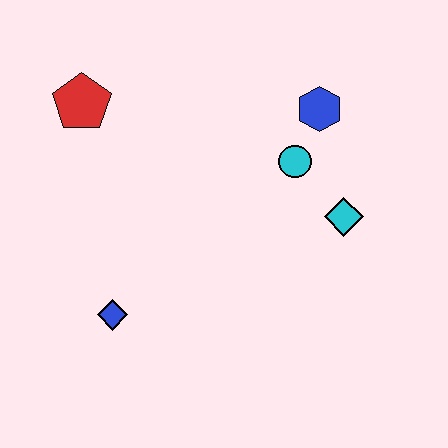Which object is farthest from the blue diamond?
The blue hexagon is farthest from the blue diamond.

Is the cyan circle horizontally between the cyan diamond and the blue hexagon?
No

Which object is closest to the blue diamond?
The red pentagon is closest to the blue diamond.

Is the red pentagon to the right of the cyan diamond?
No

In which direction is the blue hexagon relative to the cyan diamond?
The blue hexagon is above the cyan diamond.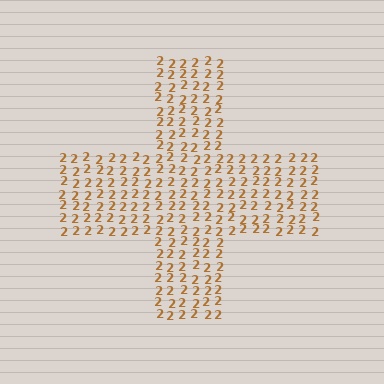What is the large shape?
The large shape is a cross.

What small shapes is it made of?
It is made of small digit 2's.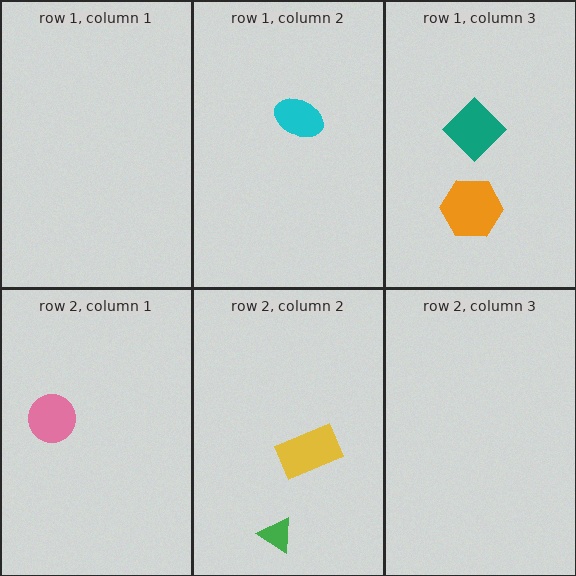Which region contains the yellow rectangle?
The row 2, column 2 region.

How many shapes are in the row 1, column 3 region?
2.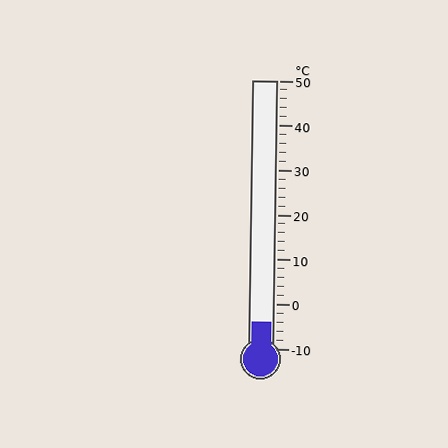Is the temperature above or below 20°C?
The temperature is below 20°C.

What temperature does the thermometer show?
The thermometer shows approximately -4°C.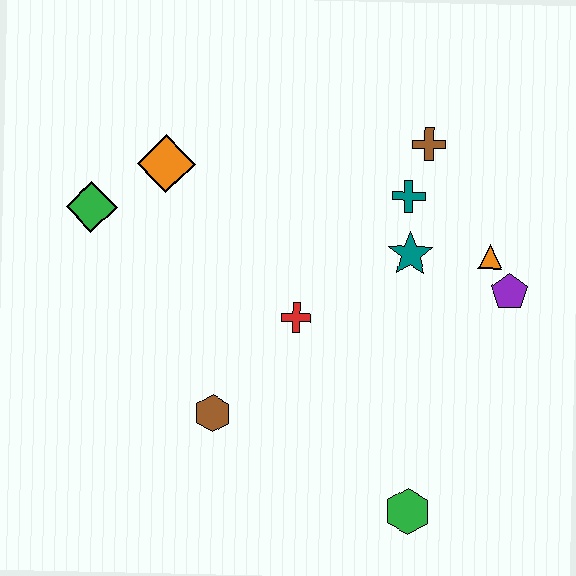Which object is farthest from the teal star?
The green diamond is farthest from the teal star.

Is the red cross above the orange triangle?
No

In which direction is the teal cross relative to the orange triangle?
The teal cross is to the left of the orange triangle.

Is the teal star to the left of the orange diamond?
No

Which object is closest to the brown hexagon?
The red cross is closest to the brown hexagon.